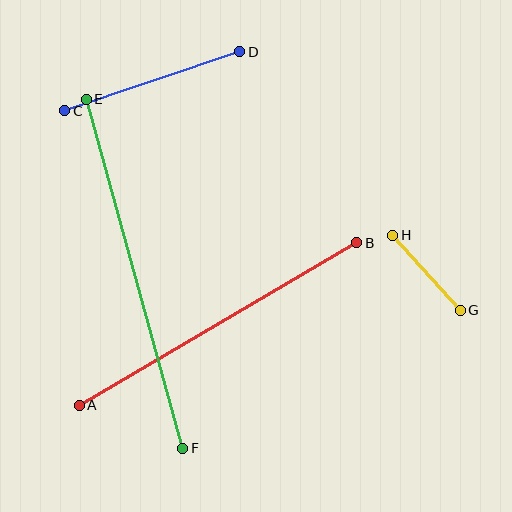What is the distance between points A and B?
The distance is approximately 322 pixels.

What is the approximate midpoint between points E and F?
The midpoint is at approximately (134, 274) pixels.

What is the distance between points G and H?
The distance is approximately 101 pixels.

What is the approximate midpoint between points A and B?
The midpoint is at approximately (218, 324) pixels.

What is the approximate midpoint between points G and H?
The midpoint is at approximately (426, 273) pixels.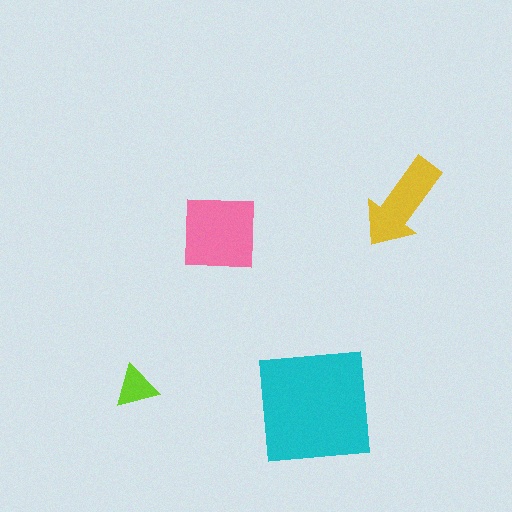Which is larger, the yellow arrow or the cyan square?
The cyan square.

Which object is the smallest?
The lime triangle.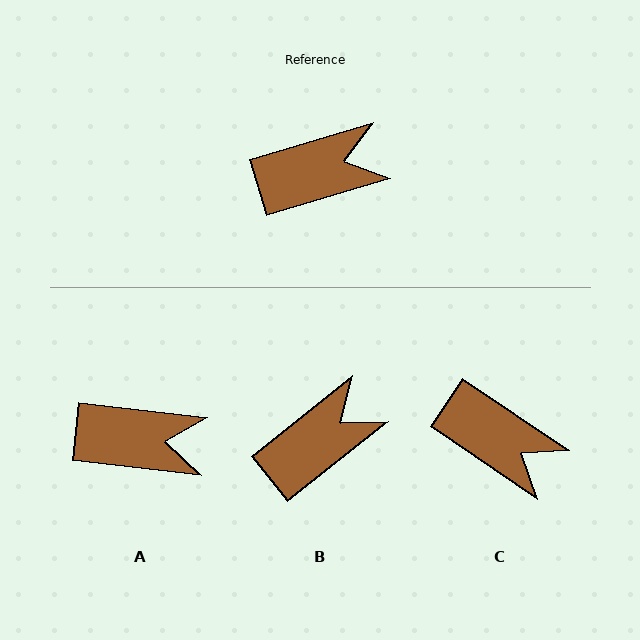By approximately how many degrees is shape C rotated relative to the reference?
Approximately 51 degrees clockwise.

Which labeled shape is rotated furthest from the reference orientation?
C, about 51 degrees away.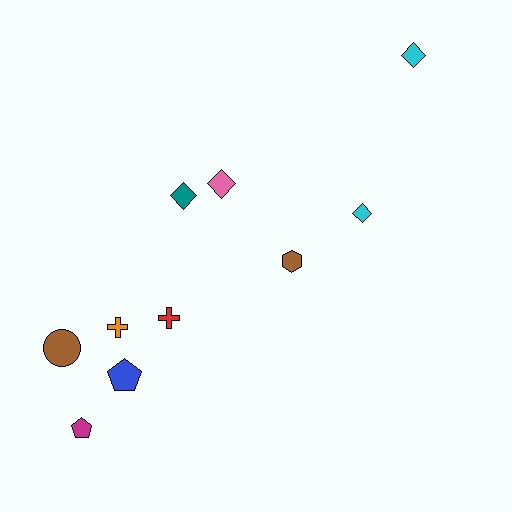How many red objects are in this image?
There is 1 red object.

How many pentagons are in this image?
There are 2 pentagons.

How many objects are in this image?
There are 10 objects.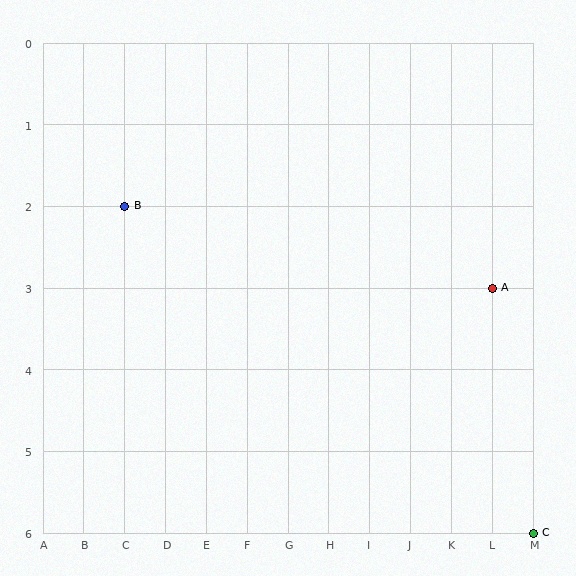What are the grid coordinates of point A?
Point A is at grid coordinates (L, 3).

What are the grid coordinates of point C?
Point C is at grid coordinates (M, 6).